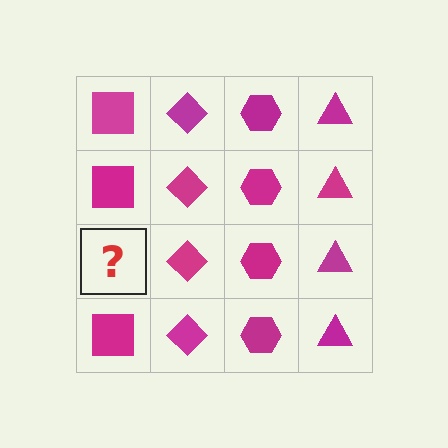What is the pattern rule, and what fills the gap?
The rule is that each column has a consistent shape. The gap should be filled with a magenta square.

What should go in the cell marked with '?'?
The missing cell should contain a magenta square.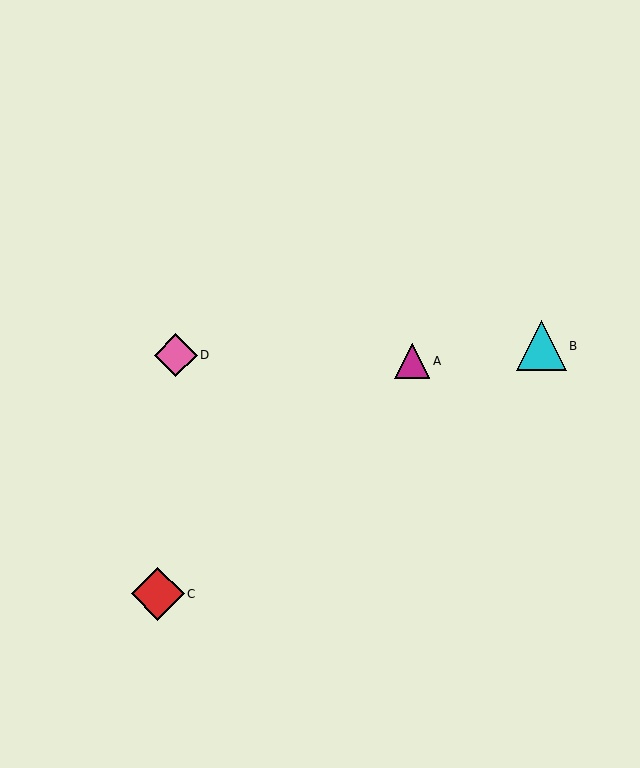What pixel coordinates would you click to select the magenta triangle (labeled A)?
Click at (412, 361) to select the magenta triangle A.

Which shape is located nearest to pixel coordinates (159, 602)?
The red diamond (labeled C) at (158, 594) is nearest to that location.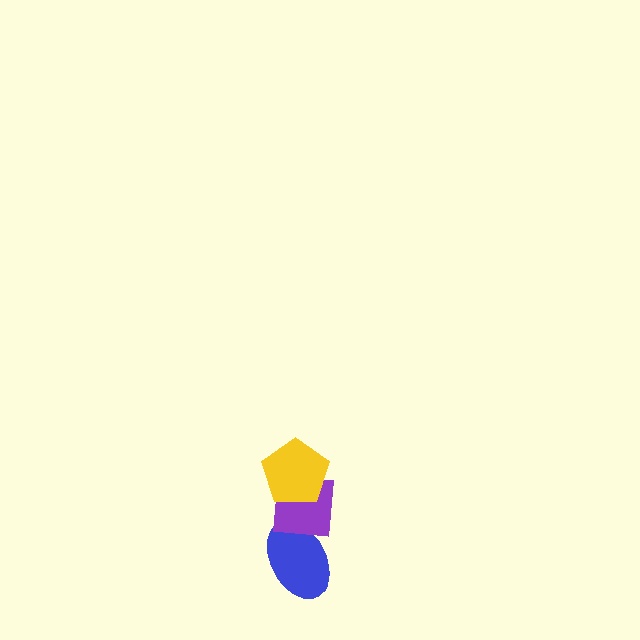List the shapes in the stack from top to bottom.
From top to bottom: the yellow pentagon, the purple square, the blue ellipse.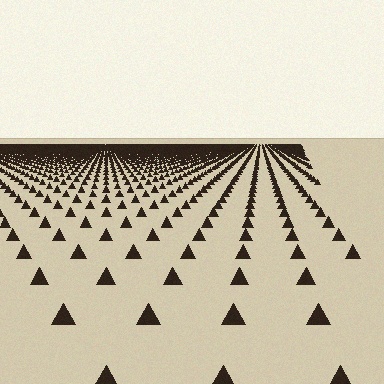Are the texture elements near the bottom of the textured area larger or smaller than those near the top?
Larger. Near the bottom, elements are closer to the viewer and appear at a bigger on-screen size.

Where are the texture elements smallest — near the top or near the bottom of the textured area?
Near the top.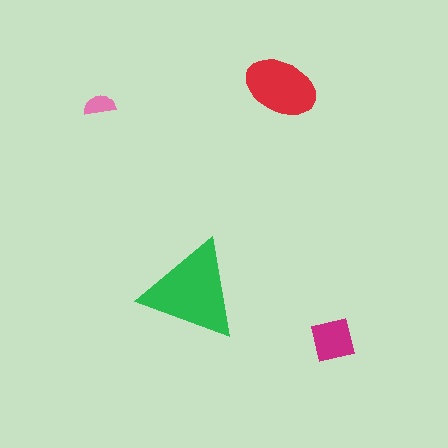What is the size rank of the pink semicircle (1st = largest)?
4th.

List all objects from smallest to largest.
The pink semicircle, the magenta square, the red ellipse, the green triangle.